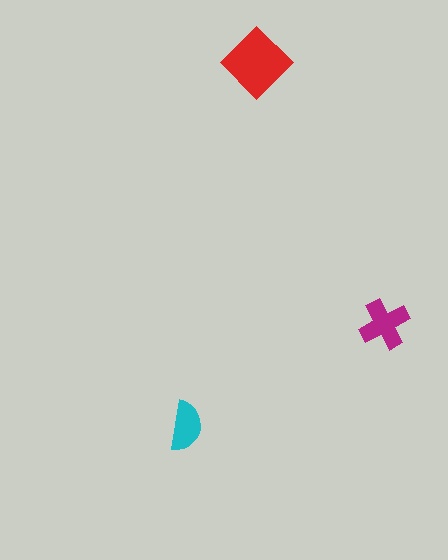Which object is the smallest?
The cyan semicircle.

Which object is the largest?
The red diamond.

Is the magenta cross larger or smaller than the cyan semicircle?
Larger.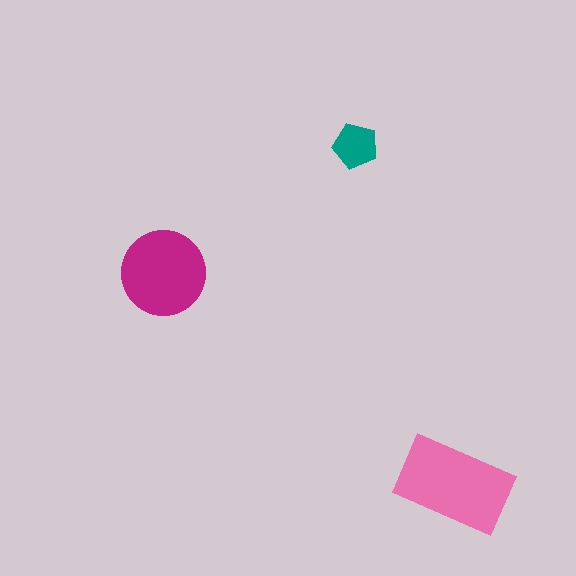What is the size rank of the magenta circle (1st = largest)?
2nd.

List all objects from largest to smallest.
The pink rectangle, the magenta circle, the teal pentagon.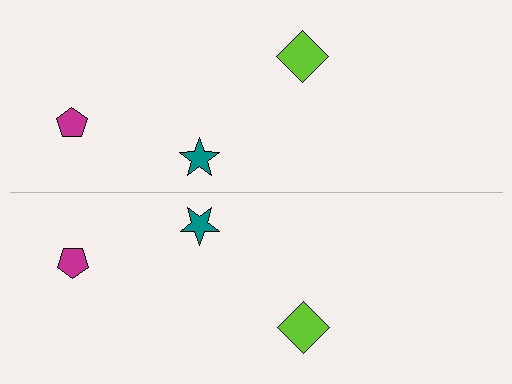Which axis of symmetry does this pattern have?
The pattern has a horizontal axis of symmetry running through the center of the image.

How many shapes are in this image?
There are 6 shapes in this image.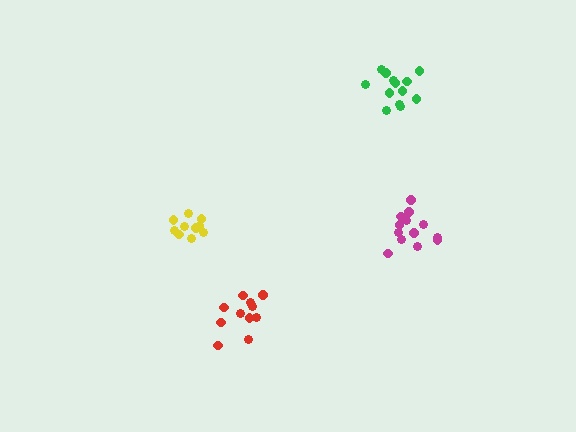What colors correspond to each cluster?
The clusters are colored: magenta, red, green, yellow.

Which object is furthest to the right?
The magenta cluster is rightmost.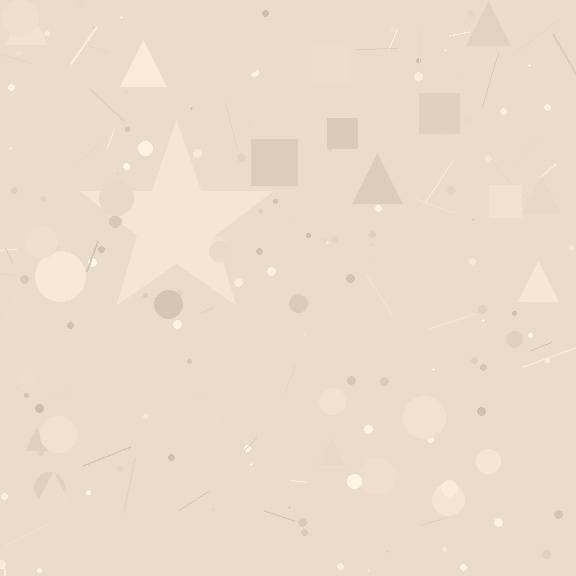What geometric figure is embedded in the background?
A star is embedded in the background.